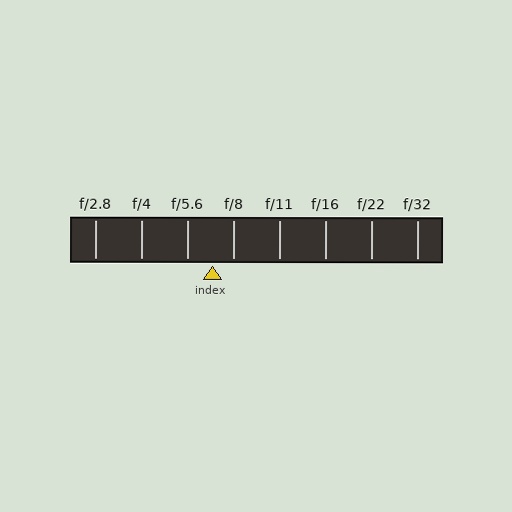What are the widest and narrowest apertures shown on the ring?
The widest aperture shown is f/2.8 and the narrowest is f/32.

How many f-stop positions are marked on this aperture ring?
There are 8 f-stop positions marked.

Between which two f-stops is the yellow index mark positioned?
The index mark is between f/5.6 and f/8.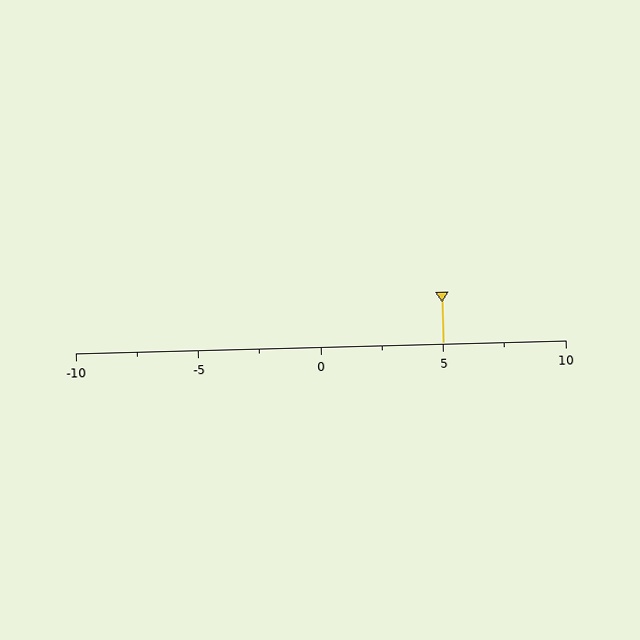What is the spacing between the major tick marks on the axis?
The major ticks are spaced 5 apart.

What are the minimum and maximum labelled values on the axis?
The axis runs from -10 to 10.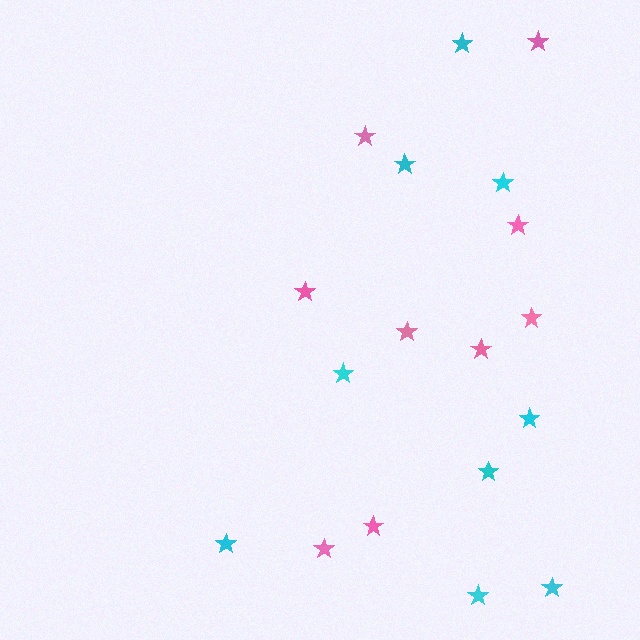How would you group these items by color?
There are 2 groups: one group of cyan stars (9) and one group of pink stars (9).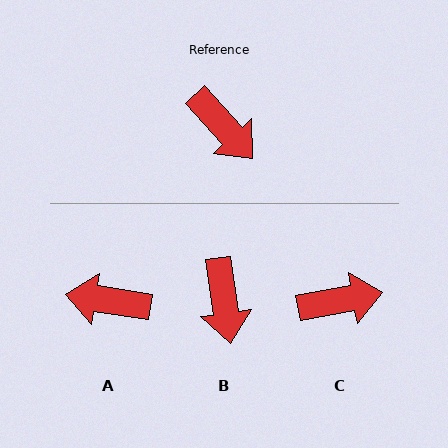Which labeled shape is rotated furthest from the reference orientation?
A, about 140 degrees away.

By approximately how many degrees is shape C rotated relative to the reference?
Approximately 58 degrees counter-clockwise.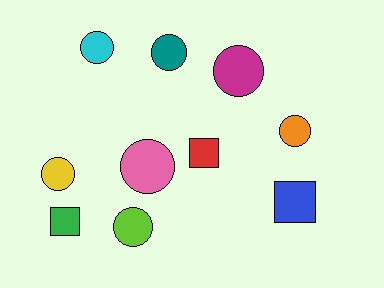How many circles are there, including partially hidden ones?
There are 7 circles.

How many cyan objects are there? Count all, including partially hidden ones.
There is 1 cyan object.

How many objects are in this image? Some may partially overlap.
There are 10 objects.